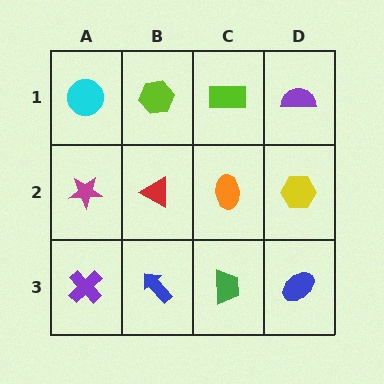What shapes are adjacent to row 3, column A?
A magenta star (row 2, column A), a blue arrow (row 3, column B).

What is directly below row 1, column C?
An orange ellipse.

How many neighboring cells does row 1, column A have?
2.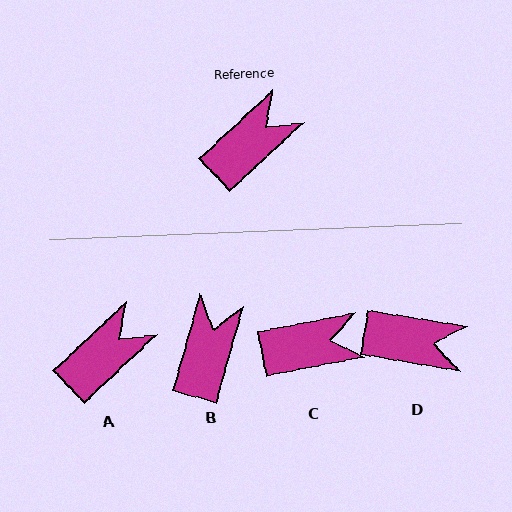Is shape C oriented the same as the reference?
No, it is off by about 32 degrees.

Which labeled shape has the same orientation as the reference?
A.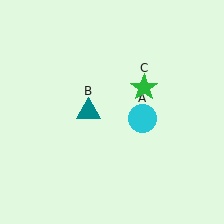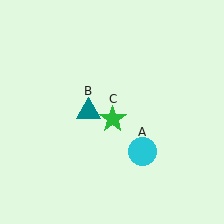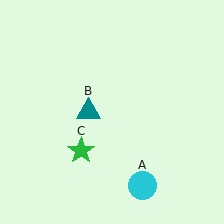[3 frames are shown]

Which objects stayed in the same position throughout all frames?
Teal triangle (object B) remained stationary.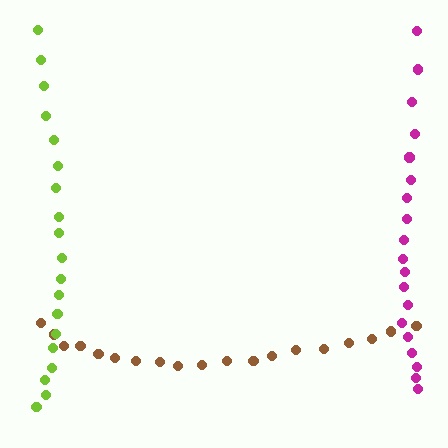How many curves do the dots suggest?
There are 3 distinct paths.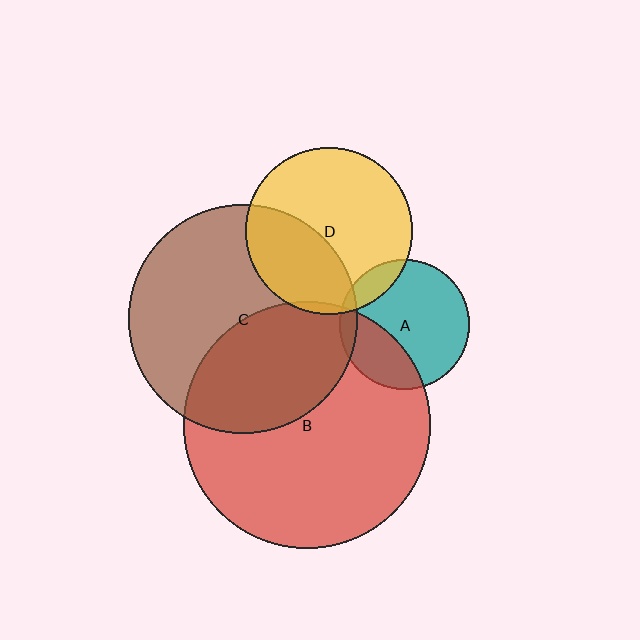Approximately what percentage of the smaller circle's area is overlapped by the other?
Approximately 35%.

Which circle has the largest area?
Circle B (red).